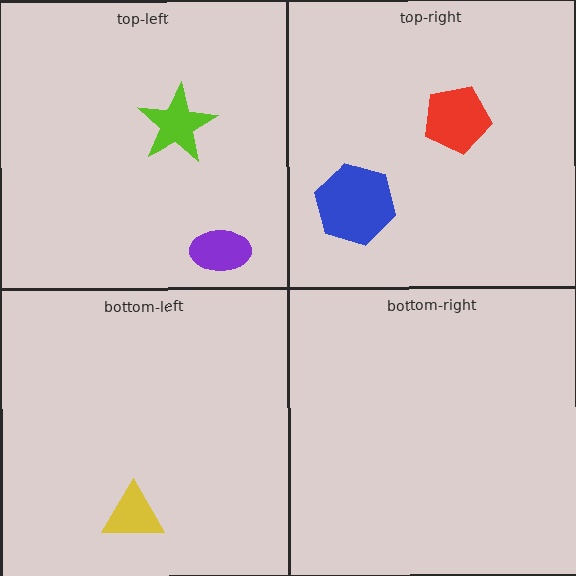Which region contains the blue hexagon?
The top-right region.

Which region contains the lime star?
The top-left region.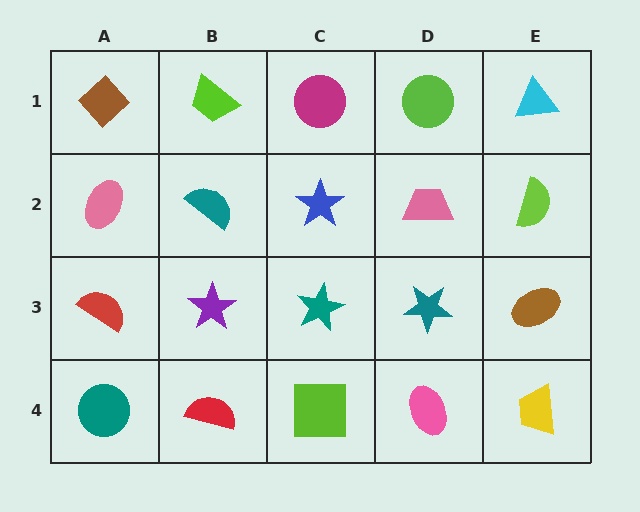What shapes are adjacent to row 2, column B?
A lime trapezoid (row 1, column B), a purple star (row 3, column B), a pink ellipse (row 2, column A), a blue star (row 2, column C).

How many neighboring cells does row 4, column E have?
2.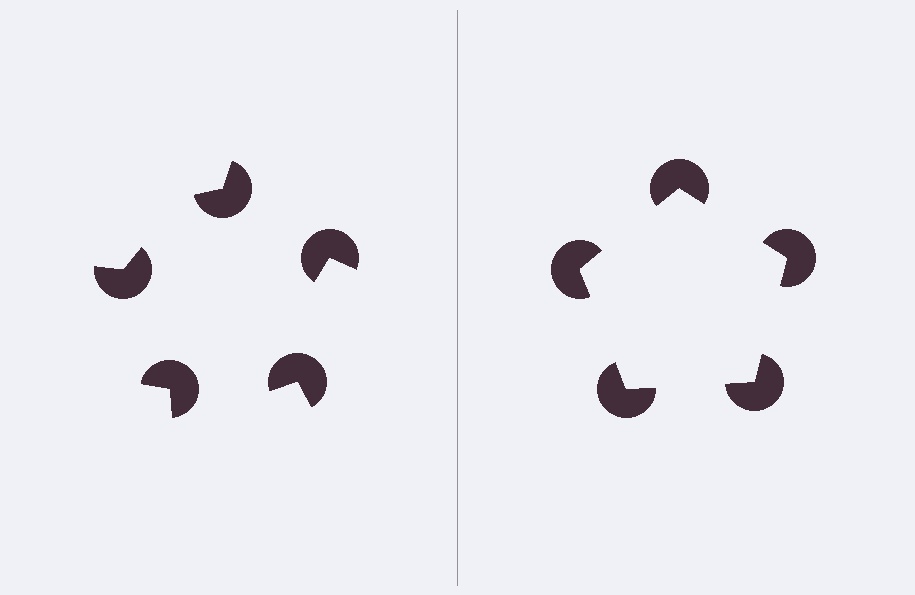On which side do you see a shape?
An illusory pentagon appears on the right side. On the left side the wedge cuts are rotated, so no coherent shape forms.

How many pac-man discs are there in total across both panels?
10 — 5 on each side.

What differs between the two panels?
The pac-man discs are positioned identically on both sides; only the wedge orientations differ. On the right they align to a pentagon; on the left they are misaligned.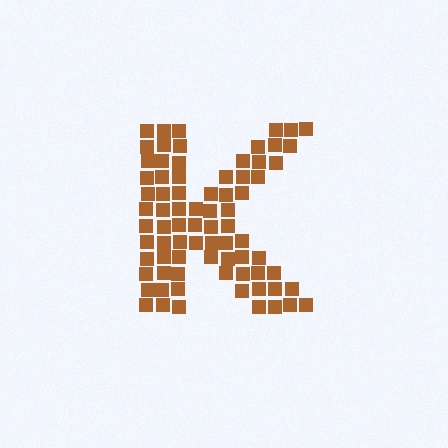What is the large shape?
The large shape is the letter K.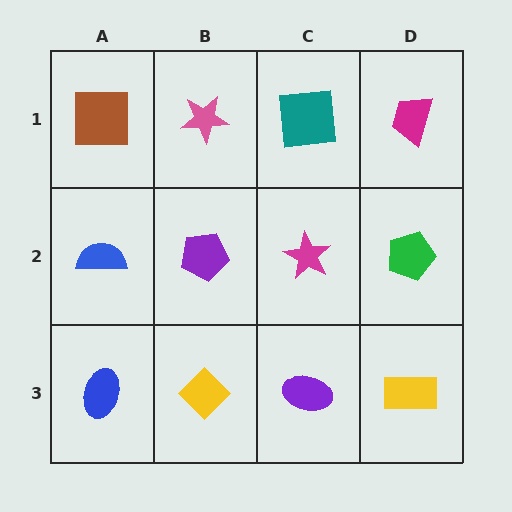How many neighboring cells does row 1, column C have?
3.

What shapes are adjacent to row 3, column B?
A purple pentagon (row 2, column B), a blue ellipse (row 3, column A), a purple ellipse (row 3, column C).